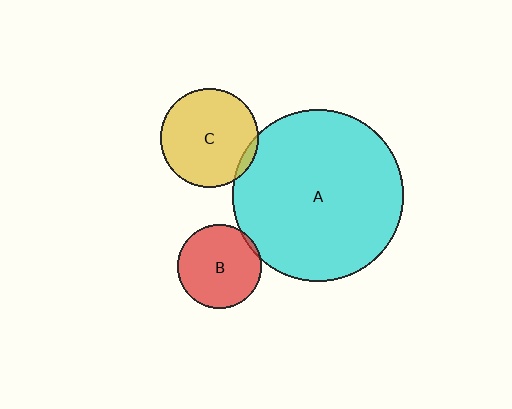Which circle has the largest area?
Circle A (cyan).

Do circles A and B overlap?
Yes.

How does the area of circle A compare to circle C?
Approximately 3.0 times.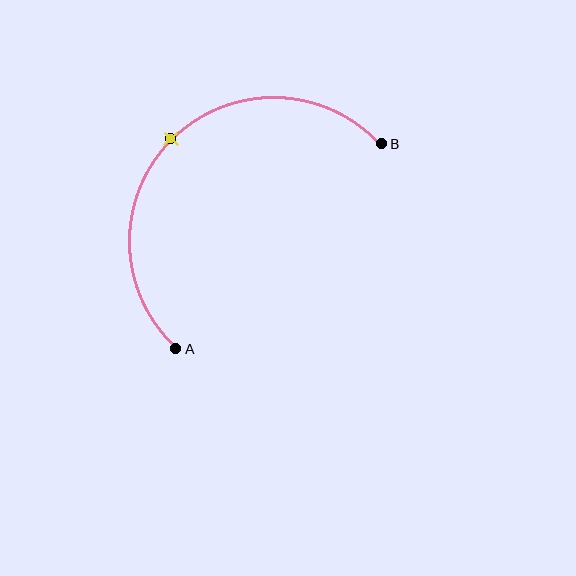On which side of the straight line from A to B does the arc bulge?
The arc bulges above and to the left of the straight line connecting A and B.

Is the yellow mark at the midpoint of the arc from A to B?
Yes. The yellow mark lies on the arc at equal arc-length from both A and B — it is the arc midpoint.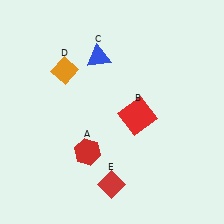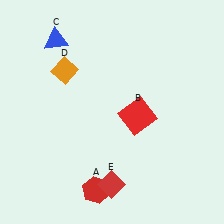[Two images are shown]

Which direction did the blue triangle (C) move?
The blue triangle (C) moved left.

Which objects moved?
The objects that moved are: the red hexagon (A), the blue triangle (C).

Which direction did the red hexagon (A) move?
The red hexagon (A) moved down.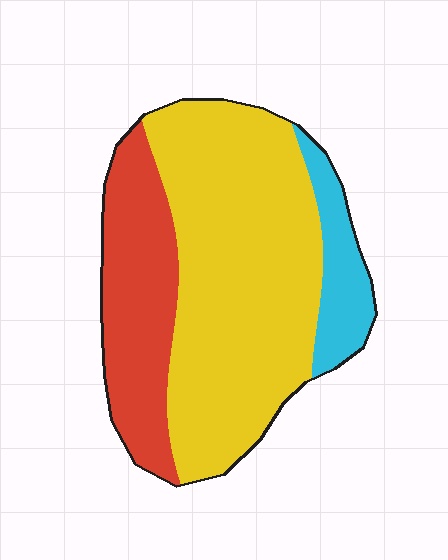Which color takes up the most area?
Yellow, at roughly 60%.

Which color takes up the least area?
Cyan, at roughly 10%.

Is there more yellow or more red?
Yellow.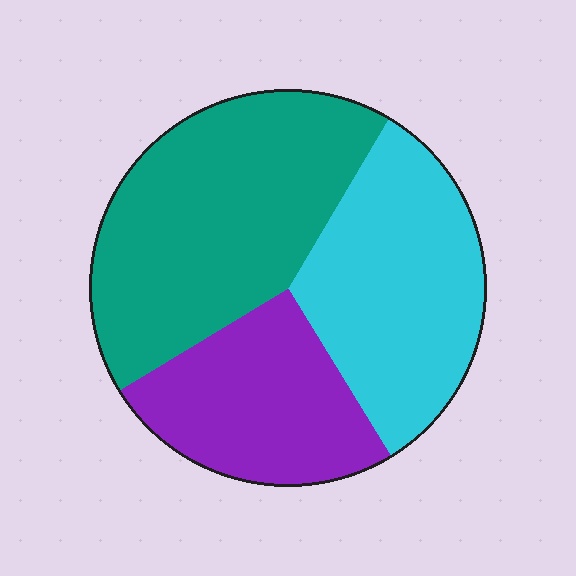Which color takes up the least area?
Purple, at roughly 25%.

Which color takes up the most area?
Teal, at roughly 40%.